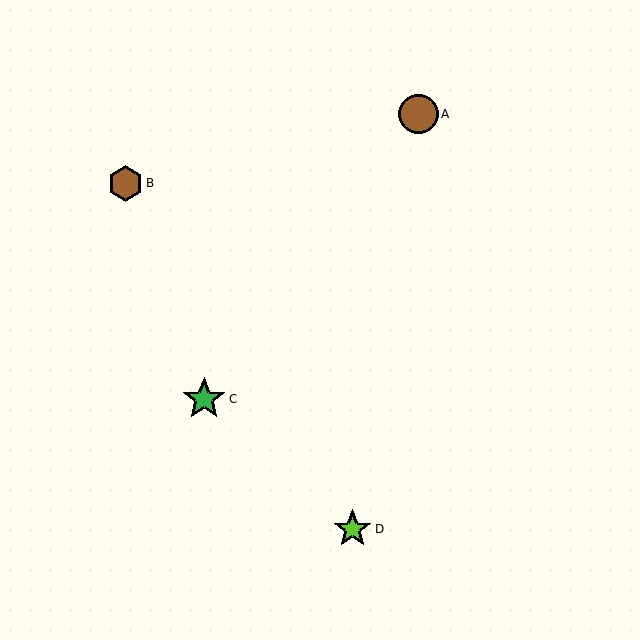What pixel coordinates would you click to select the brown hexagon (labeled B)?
Click at (125, 183) to select the brown hexagon B.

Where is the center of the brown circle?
The center of the brown circle is at (418, 114).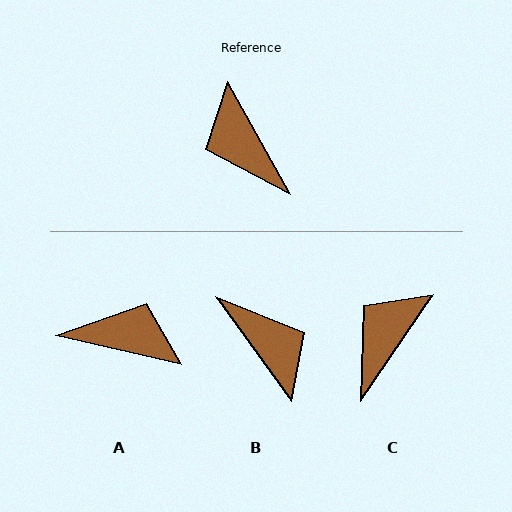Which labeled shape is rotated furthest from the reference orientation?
B, about 173 degrees away.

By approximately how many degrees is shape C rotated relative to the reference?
Approximately 64 degrees clockwise.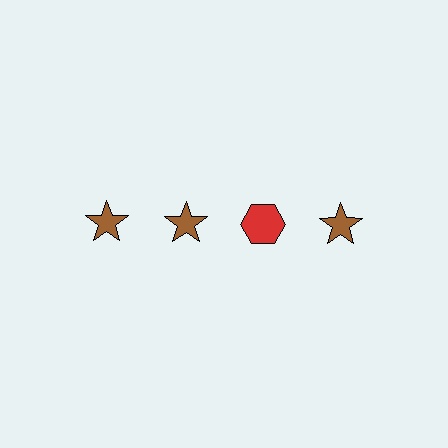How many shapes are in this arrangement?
There are 4 shapes arranged in a grid pattern.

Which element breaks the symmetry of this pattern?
The red hexagon in the top row, center column breaks the symmetry. All other shapes are brown stars.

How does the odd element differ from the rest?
It differs in both color (red instead of brown) and shape (hexagon instead of star).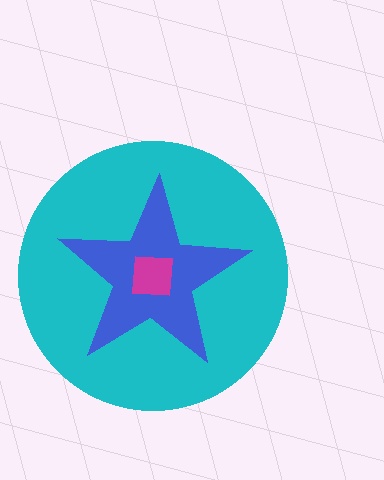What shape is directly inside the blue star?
The magenta square.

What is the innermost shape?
The magenta square.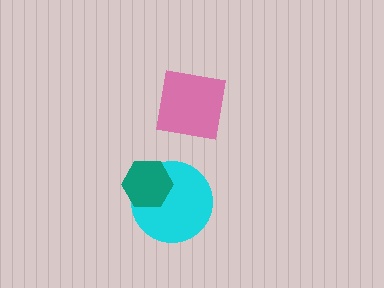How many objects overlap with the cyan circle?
1 object overlaps with the cyan circle.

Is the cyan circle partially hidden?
Yes, it is partially covered by another shape.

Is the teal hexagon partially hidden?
No, no other shape covers it.